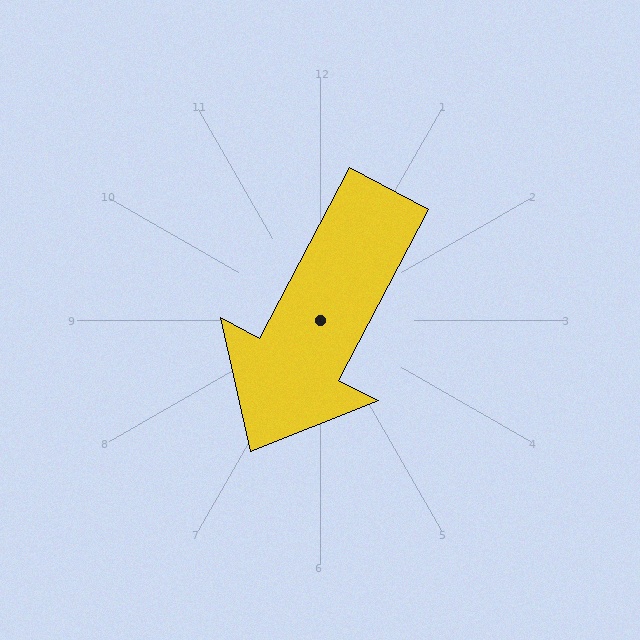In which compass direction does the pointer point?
Southwest.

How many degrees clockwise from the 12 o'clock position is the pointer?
Approximately 208 degrees.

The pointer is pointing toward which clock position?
Roughly 7 o'clock.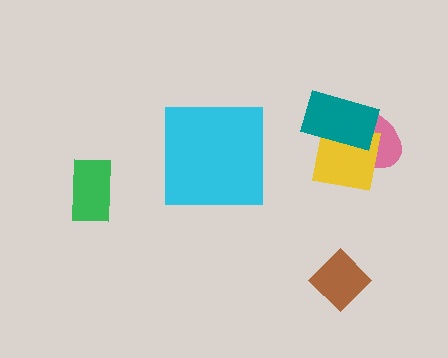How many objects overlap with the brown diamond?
0 objects overlap with the brown diamond.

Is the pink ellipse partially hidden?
Yes, it is partially covered by another shape.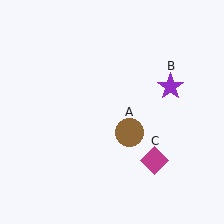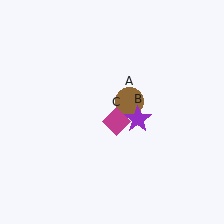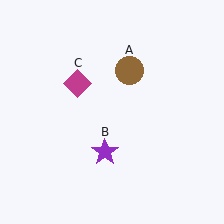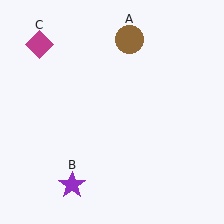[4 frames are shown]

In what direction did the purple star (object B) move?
The purple star (object B) moved down and to the left.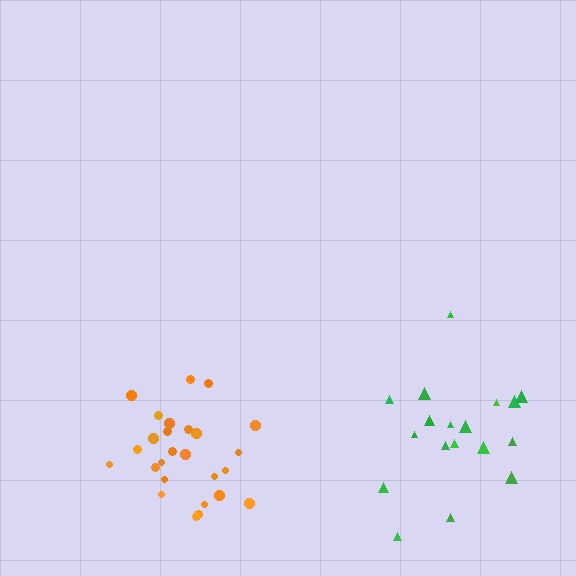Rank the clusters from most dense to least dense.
orange, green.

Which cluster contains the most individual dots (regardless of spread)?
Orange (26).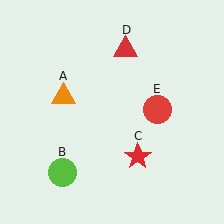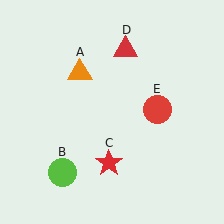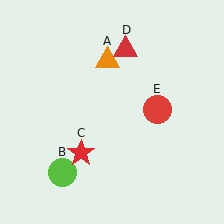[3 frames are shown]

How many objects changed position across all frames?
2 objects changed position: orange triangle (object A), red star (object C).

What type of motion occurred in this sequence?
The orange triangle (object A), red star (object C) rotated clockwise around the center of the scene.